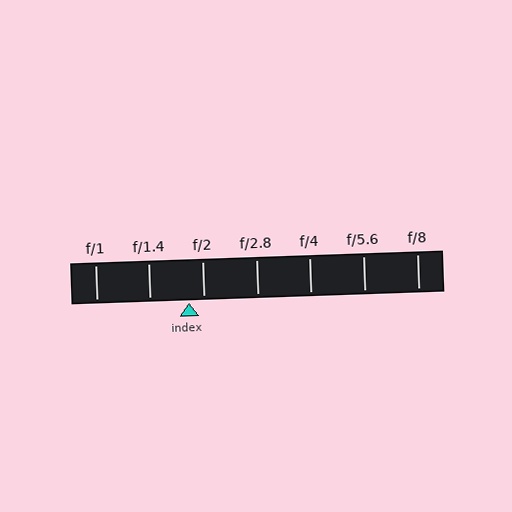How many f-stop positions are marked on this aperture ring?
There are 7 f-stop positions marked.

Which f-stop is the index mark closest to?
The index mark is closest to f/2.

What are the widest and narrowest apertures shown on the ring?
The widest aperture shown is f/1 and the narrowest is f/8.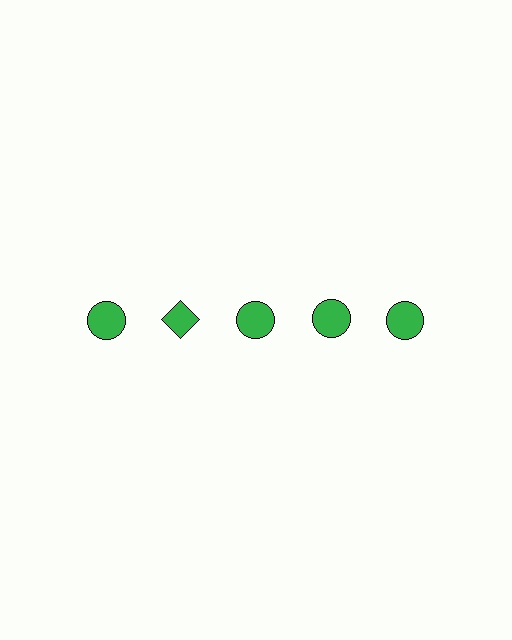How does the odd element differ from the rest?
It has a different shape: diamond instead of circle.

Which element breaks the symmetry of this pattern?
The green diamond in the top row, second from left column breaks the symmetry. All other shapes are green circles.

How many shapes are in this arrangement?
There are 5 shapes arranged in a grid pattern.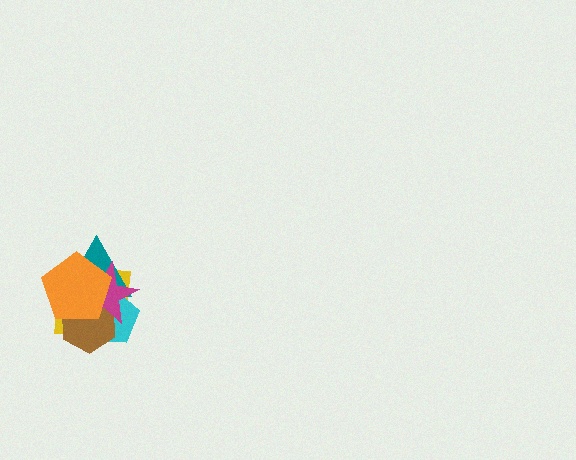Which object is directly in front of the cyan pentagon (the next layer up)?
The brown hexagon is directly in front of the cyan pentagon.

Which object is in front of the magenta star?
The orange pentagon is in front of the magenta star.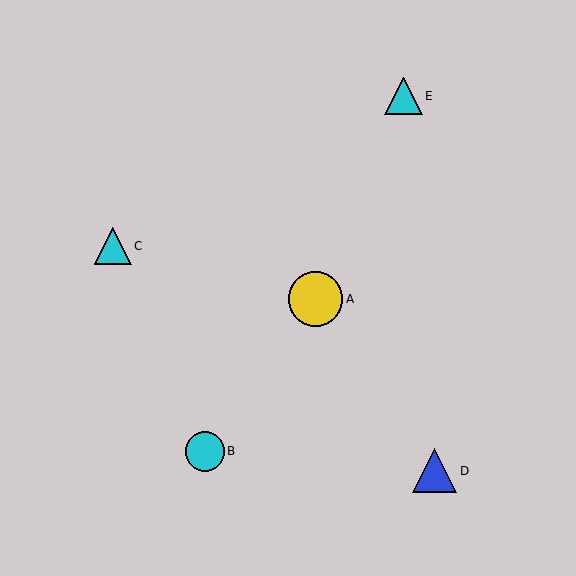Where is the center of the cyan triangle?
The center of the cyan triangle is at (404, 96).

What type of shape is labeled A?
Shape A is a yellow circle.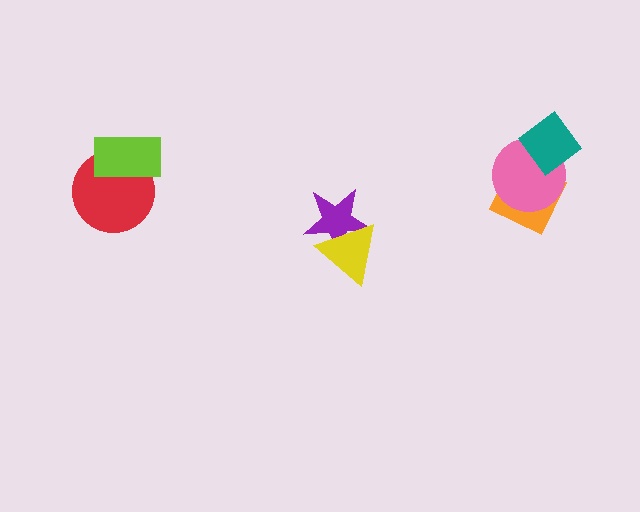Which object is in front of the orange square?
The pink circle is in front of the orange square.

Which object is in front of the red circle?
The lime rectangle is in front of the red circle.